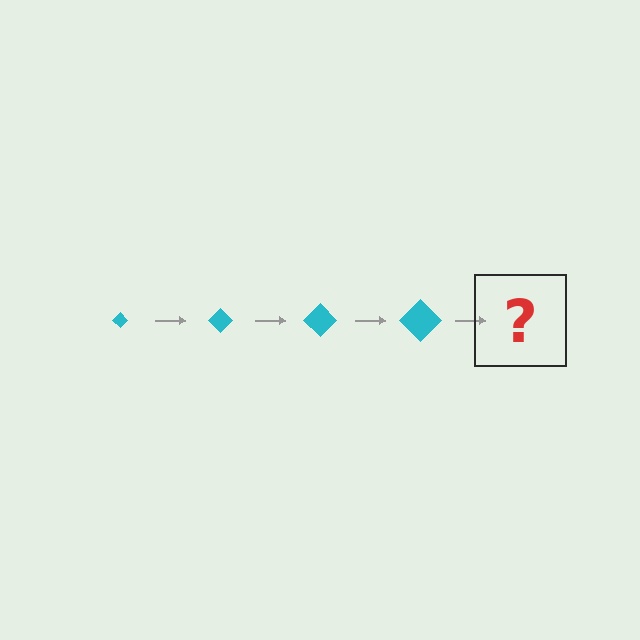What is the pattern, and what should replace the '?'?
The pattern is that the diamond gets progressively larger each step. The '?' should be a cyan diamond, larger than the previous one.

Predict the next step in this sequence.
The next step is a cyan diamond, larger than the previous one.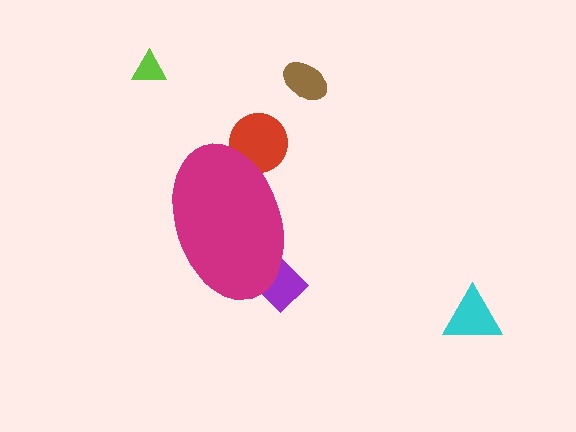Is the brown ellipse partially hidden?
No, the brown ellipse is fully visible.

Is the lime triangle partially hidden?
No, the lime triangle is fully visible.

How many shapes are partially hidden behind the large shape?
2 shapes are partially hidden.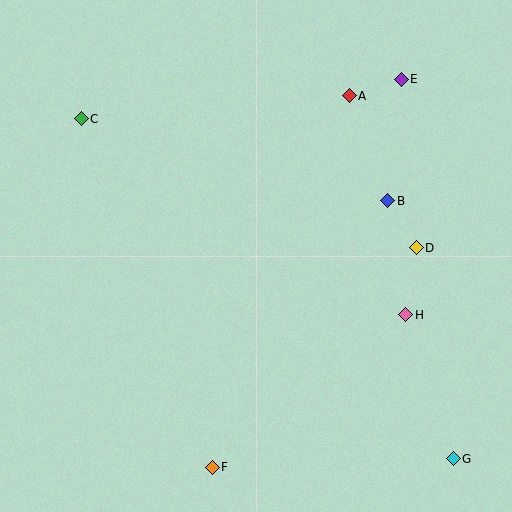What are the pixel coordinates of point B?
Point B is at (388, 201).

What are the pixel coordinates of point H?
Point H is at (406, 315).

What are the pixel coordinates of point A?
Point A is at (349, 96).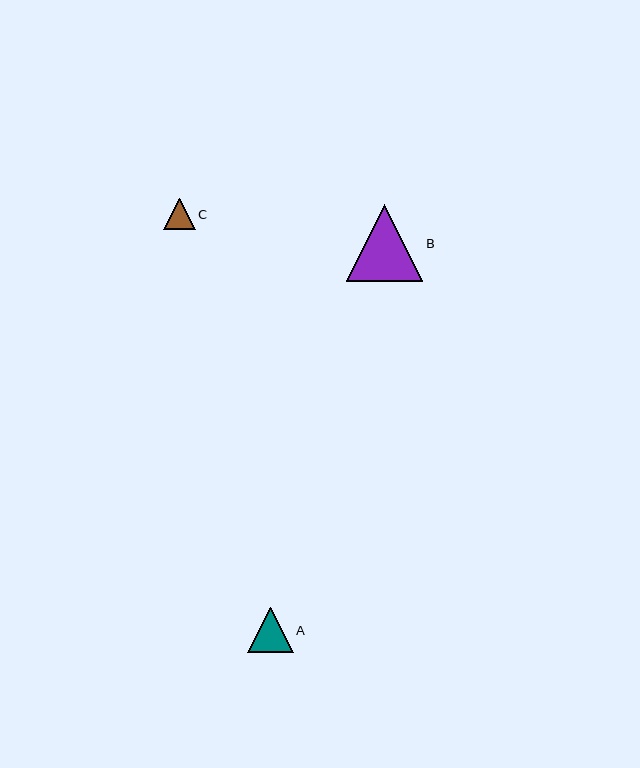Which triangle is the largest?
Triangle B is the largest with a size of approximately 77 pixels.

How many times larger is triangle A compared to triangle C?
Triangle A is approximately 1.4 times the size of triangle C.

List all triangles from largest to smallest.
From largest to smallest: B, A, C.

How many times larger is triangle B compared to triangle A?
Triangle B is approximately 1.7 times the size of triangle A.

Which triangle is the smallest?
Triangle C is the smallest with a size of approximately 32 pixels.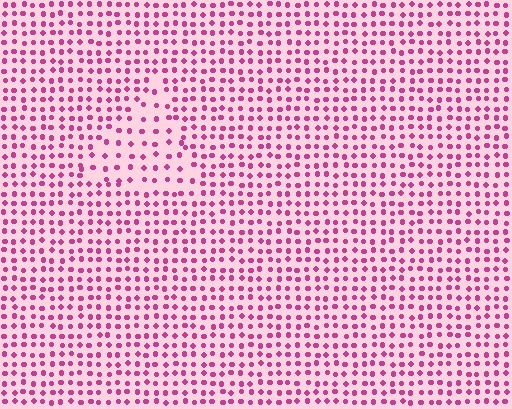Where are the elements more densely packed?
The elements are more densely packed outside the triangle boundary.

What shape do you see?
I see a triangle.